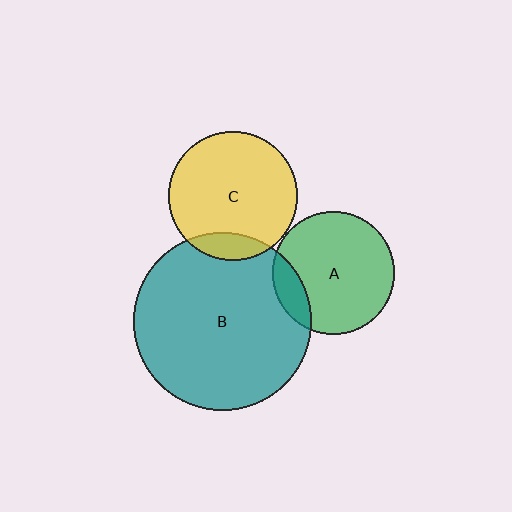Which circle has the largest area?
Circle B (teal).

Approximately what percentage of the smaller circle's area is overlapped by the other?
Approximately 15%.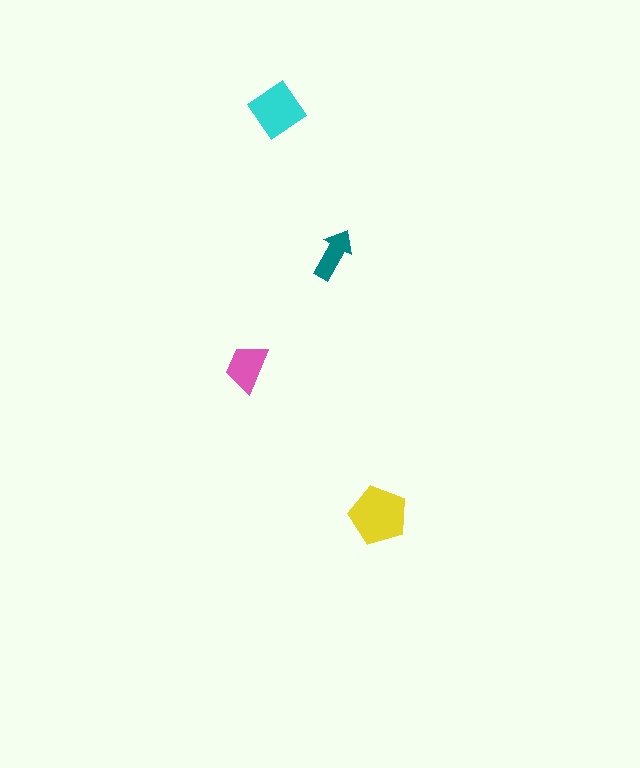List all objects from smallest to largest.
The teal arrow, the pink trapezoid, the cyan diamond, the yellow pentagon.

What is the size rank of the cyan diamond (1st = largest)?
2nd.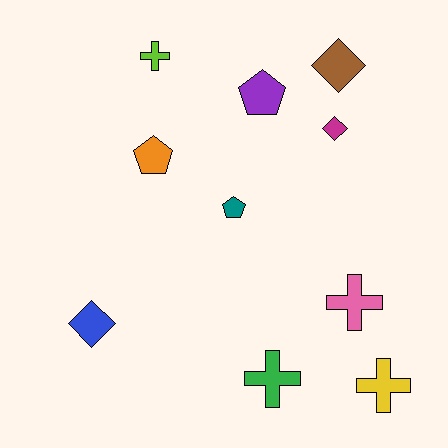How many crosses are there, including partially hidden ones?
There are 4 crosses.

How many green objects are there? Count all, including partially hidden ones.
There is 1 green object.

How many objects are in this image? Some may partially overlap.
There are 10 objects.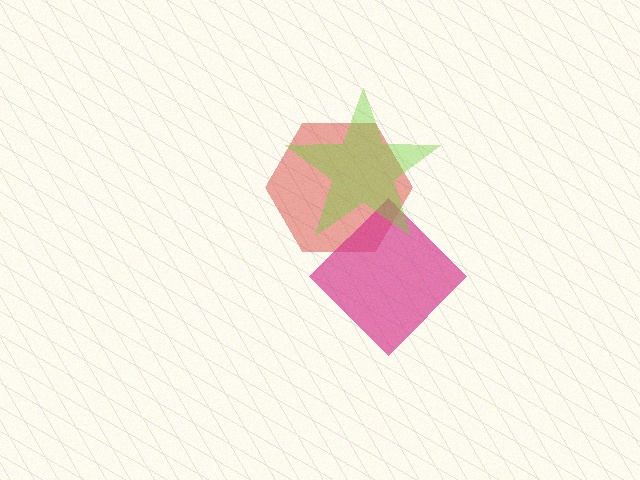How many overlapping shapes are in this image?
There are 3 overlapping shapes in the image.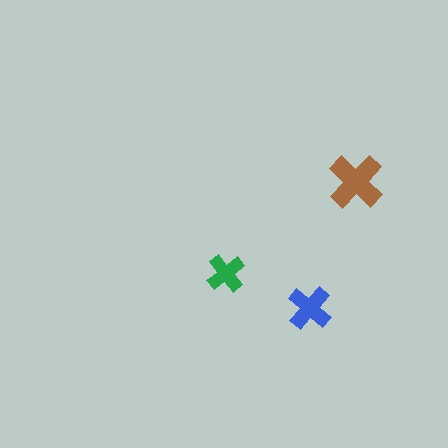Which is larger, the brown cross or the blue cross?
The brown one.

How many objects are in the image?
There are 3 objects in the image.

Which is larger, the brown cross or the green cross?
The brown one.